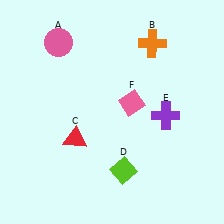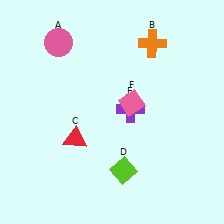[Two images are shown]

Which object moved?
The purple cross (E) moved left.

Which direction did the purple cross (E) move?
The purple cross (E) moved left.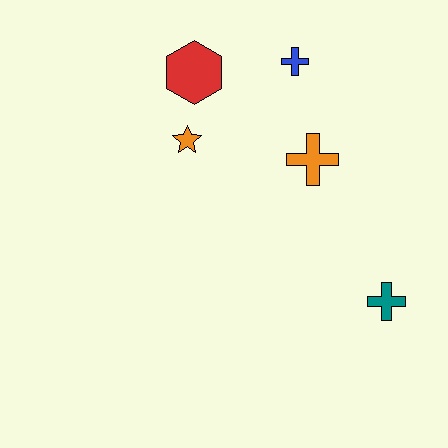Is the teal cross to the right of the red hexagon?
Yes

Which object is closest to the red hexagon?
The orange star is closest to the red hexagon.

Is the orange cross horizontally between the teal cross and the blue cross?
Yes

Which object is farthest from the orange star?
The teal cross is farthest from the orange star.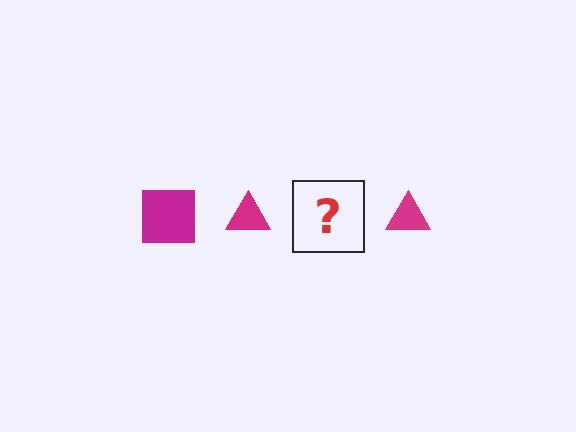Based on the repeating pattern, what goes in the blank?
The blank should be a magenta square.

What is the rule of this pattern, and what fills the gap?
The rule is that the pattern cycles through square, triangle shapes in magenta. The gap should be filled with a magenta square.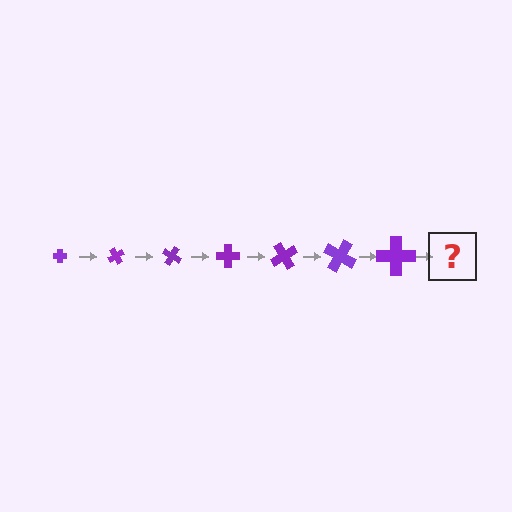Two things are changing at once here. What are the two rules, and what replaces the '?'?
The two rules are that the cross grows larger each step and it rotates 60 degrees each step. The '?' should be a cross, larger than the previous one and rotated 420 degrees from the start.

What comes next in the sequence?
The next element should be a cross, larger than the previous one and rotated 420 degrees from the start.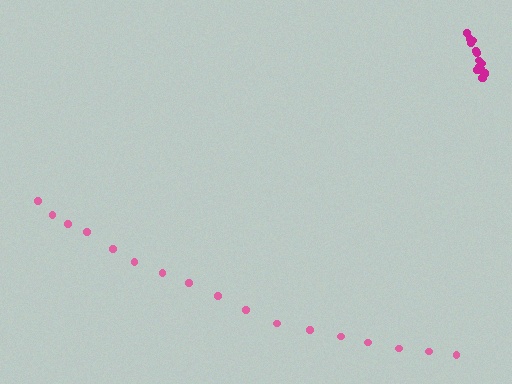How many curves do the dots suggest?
There are 2 distinct paths.